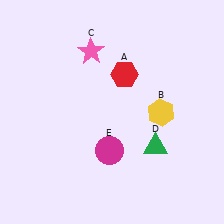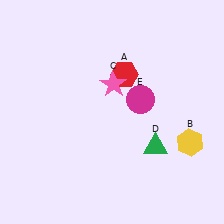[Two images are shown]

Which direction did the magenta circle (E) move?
The magenta circle (E) moved up.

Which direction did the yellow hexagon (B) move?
The yellow hexagon (B) moved down.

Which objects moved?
The objects that moved are: the yellow hexagon (B), the pink star (C), the magenta circle (E).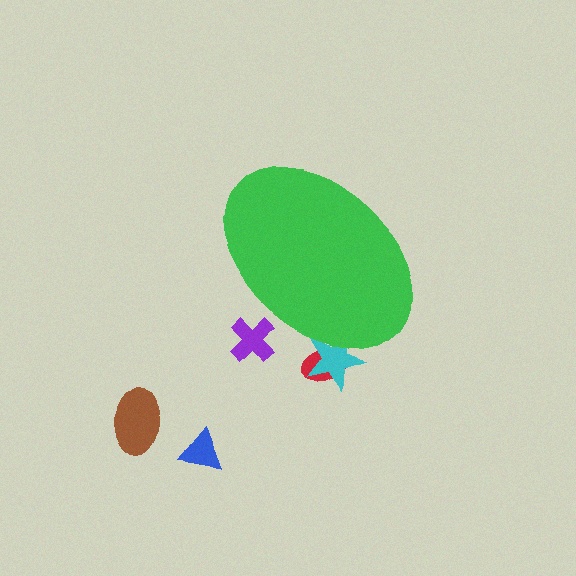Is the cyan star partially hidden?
Yes, the cyan star is partially hidden behind the green ellipse.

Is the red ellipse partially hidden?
Yes, the red ellipse is partially hidden behind the green ellipse.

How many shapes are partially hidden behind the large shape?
3 shapes are partially hidden.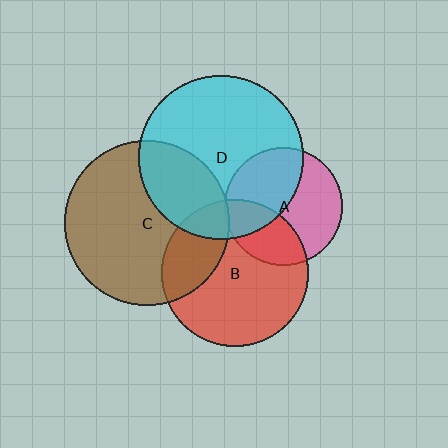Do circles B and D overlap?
Yes.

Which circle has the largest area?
Circle C (brown).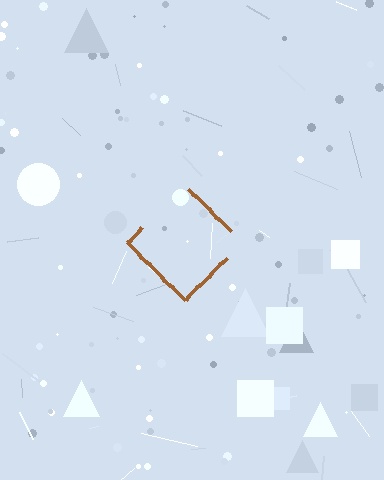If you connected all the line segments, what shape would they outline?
They would outline a diamond.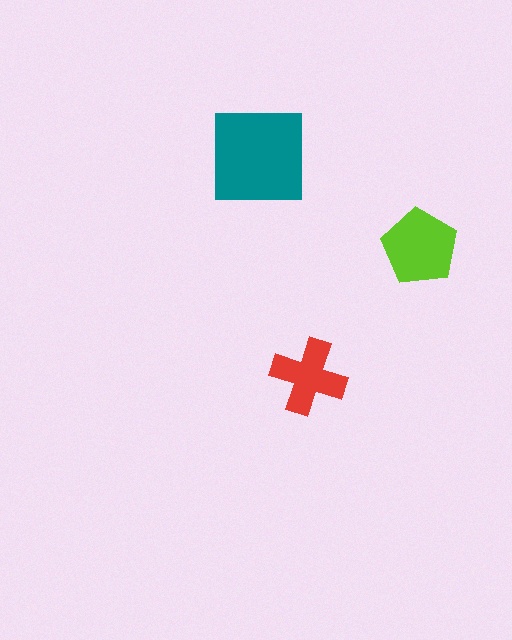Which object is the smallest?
The red cross.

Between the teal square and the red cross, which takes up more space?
The teal square.